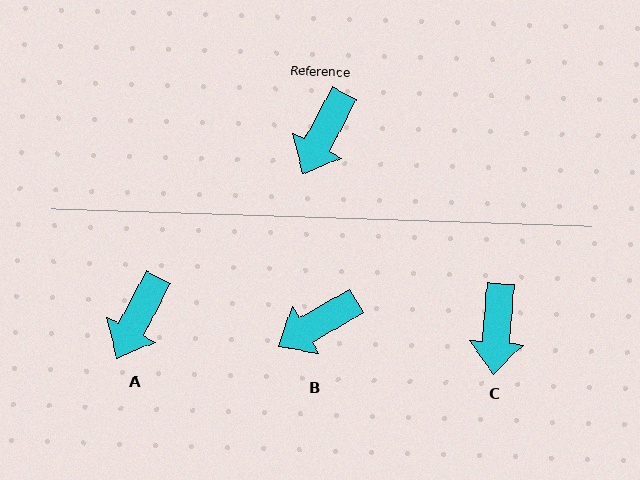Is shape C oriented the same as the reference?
No, it is off by about 23 degrees.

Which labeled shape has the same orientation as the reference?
A.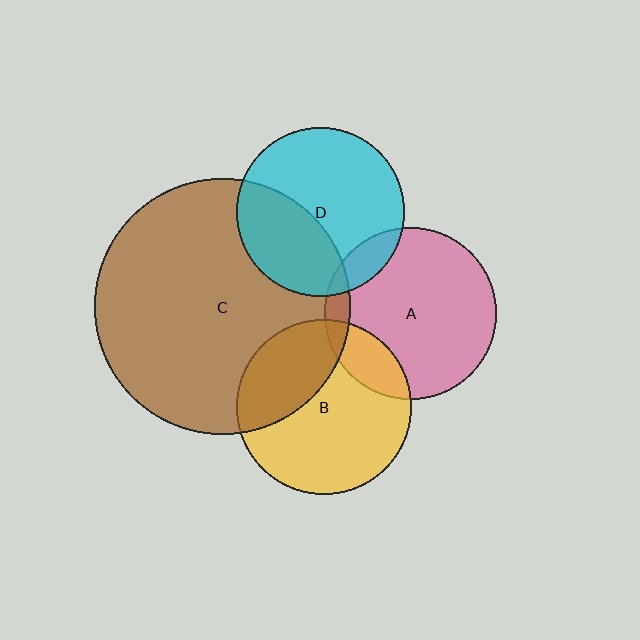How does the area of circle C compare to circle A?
Approximately 2.2 times.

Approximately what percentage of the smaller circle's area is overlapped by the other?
Approximately 15%.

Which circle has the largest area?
Circle C (brown).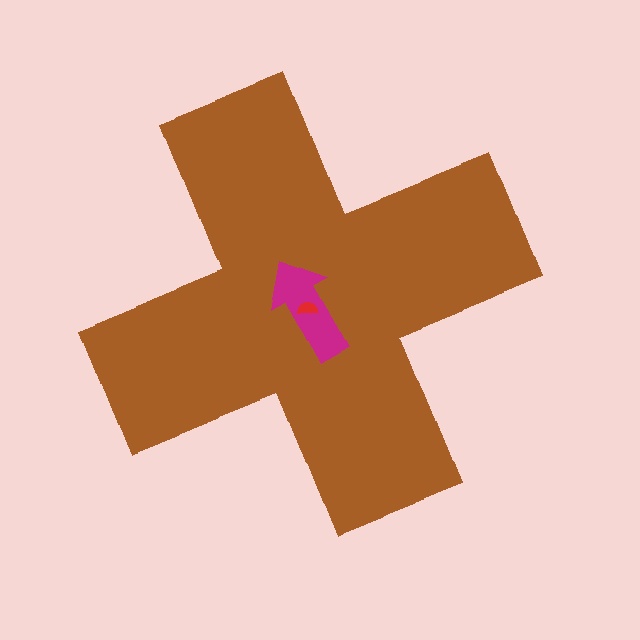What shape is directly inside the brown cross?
The magenta arrow.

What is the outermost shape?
The brown cross.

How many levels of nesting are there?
3.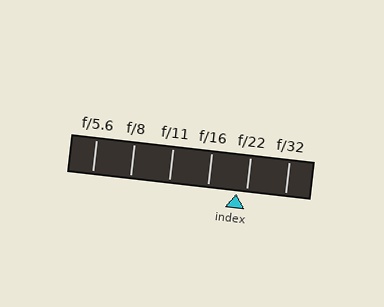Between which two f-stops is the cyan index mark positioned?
The index mark is between f/16 and f/22.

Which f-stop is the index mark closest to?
The index mark is closest to f/22.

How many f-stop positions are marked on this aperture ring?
There are 6 f-stop positions marked.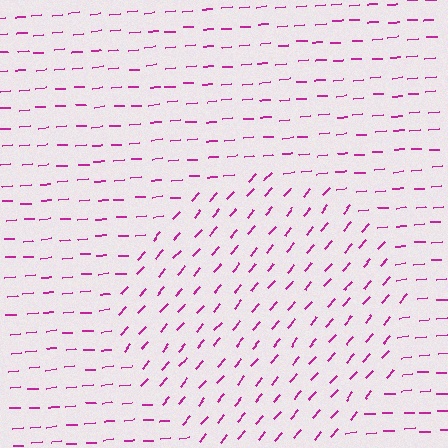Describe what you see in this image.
The image is filled with small magenta line segments. A circle region in the image has lines oriented differently from the surrounding lines, creating a visible texture boundary.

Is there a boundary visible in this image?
Yes, there is a texture boundary formed by a change in line orientation.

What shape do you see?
I see a circle.